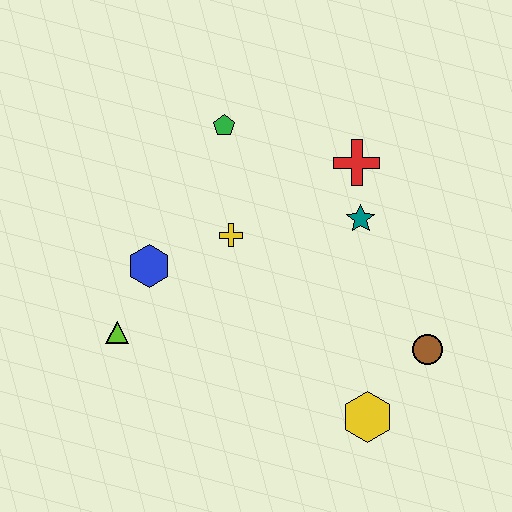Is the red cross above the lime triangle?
Yes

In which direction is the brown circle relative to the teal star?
The brown circle is below the teal star.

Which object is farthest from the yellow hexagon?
The green pentagon is farthest from the yellow hexagon.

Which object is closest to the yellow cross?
The blue hexagon is closest to the yellow cross.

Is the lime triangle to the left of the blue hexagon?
Yes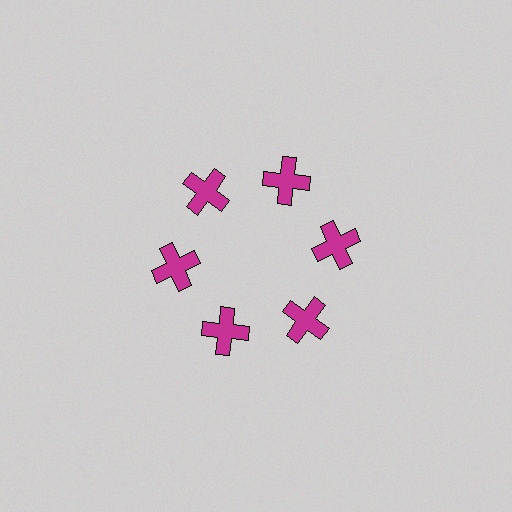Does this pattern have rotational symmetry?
Yes, this pattern has 6-fold rotational symmetry. It looks the same after rotating 60 degrees around the center.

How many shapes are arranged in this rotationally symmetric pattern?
There are 6 shapes, arranged in 6 groups of 1.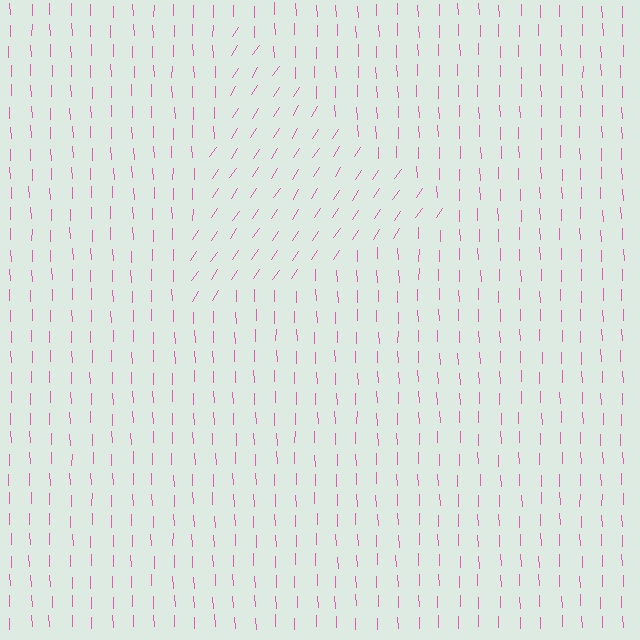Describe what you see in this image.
The image is filled with small pink line segments. A triangle region in the image has lines oriented differently from the surrounding lines, creating a visible texture boundary.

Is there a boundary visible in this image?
Yes, there is a texture boundary formed by a change in line orientation.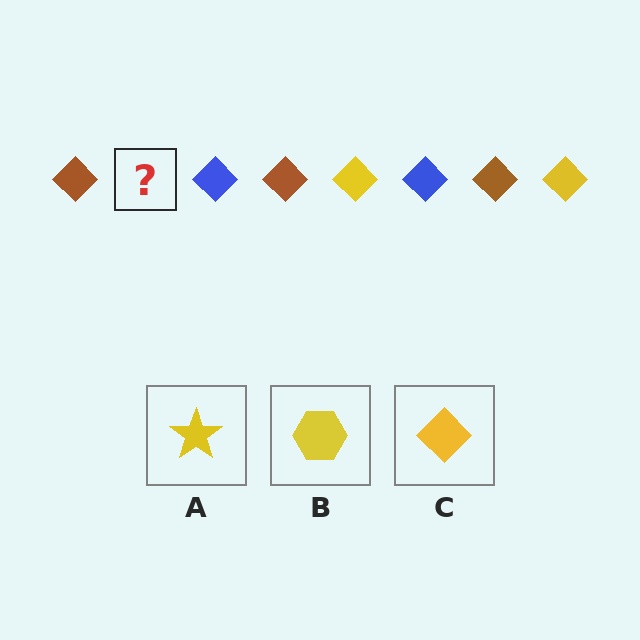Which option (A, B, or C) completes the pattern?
C.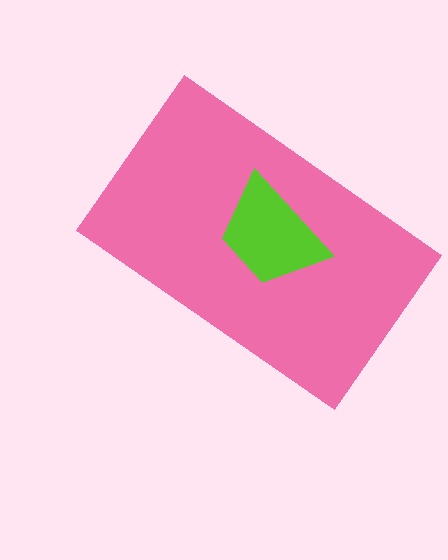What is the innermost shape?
The lime trapezoid.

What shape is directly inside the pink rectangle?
The lime trapezoid.